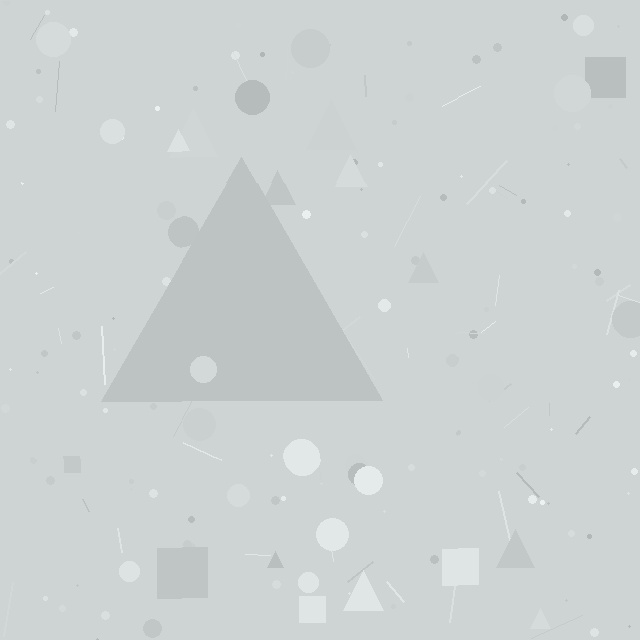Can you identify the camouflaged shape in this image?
The camouflaged shape is a triangle.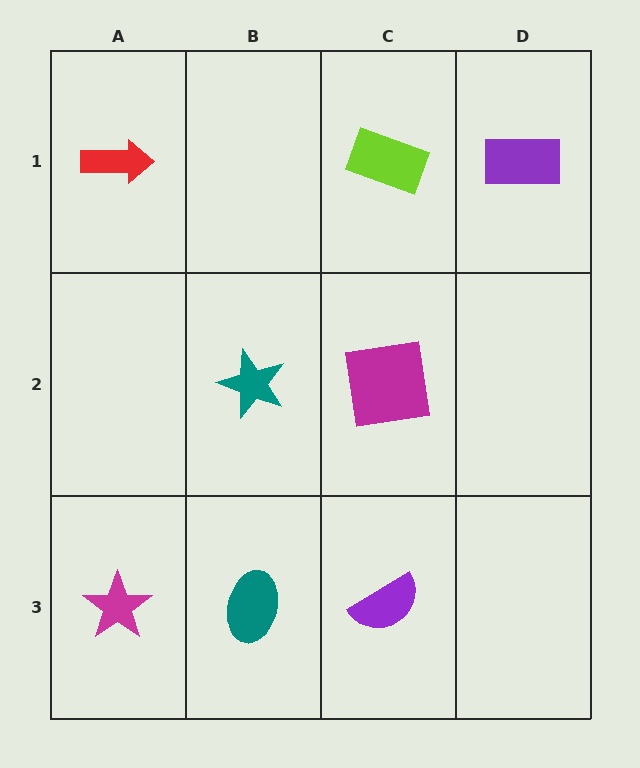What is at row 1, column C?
A lime rectangle.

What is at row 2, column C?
A magenta square.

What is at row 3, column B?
A teal ellipse.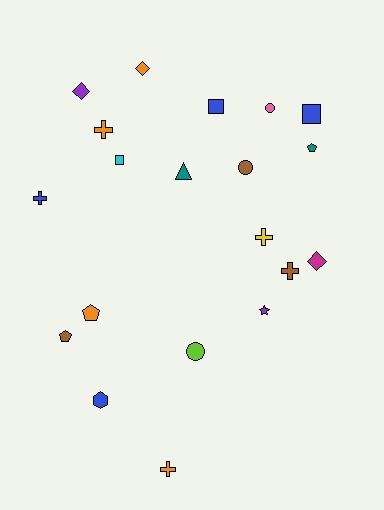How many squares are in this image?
There are 3 squares.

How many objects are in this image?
There are 20 objects.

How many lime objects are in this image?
There is 1 lime object.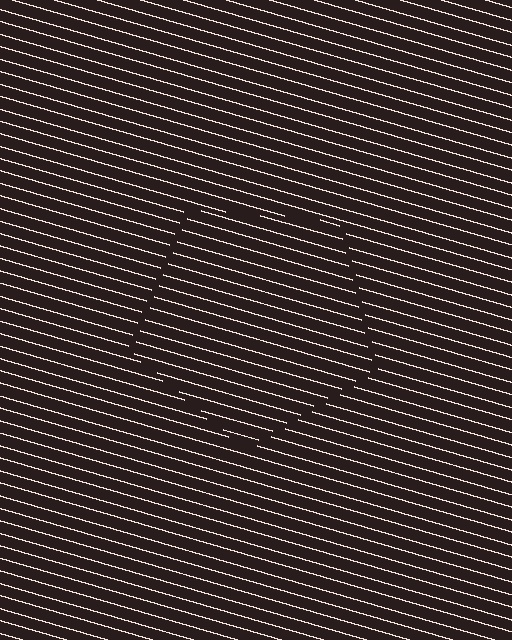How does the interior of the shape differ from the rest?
The interior of the shape contains the same grating, shifted by half a period — the contour is defined by the phase discontinuity where line-ends from the inner and outer gratings abut.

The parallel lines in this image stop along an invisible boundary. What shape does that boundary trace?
An illusory pentagon. The interior of the shape contains the same grating, shifted by half a period — the contour is defined by the phase discontinuity where line-ends from the inner and outer gratings abut.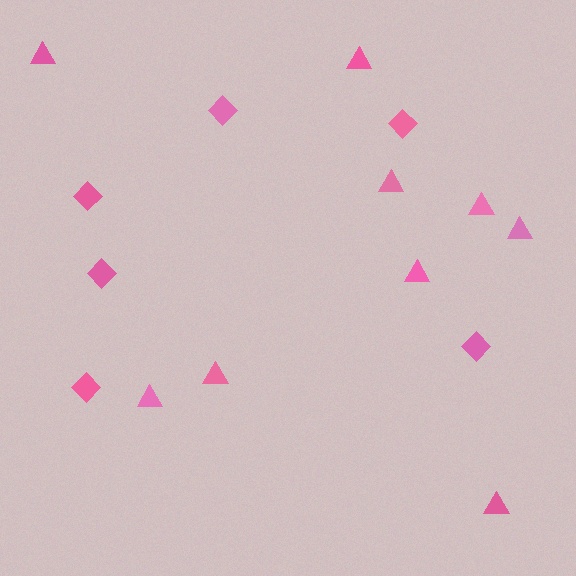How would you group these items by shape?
There are 2 groups: one group of triangles (9) and one group of diamonds (6).